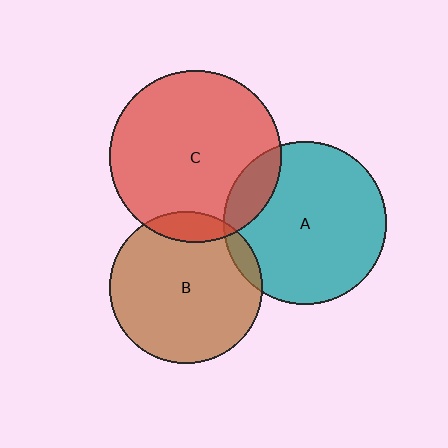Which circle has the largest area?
Circle C (red).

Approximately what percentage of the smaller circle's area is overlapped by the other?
Approximately 10%.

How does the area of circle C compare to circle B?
Approximately 1.3 times.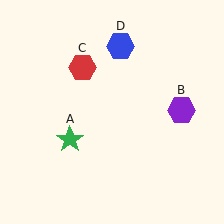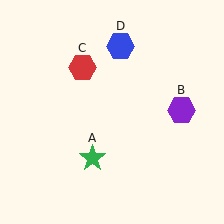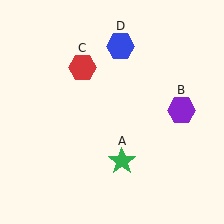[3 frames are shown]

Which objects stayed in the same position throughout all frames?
Purple hexagon (object B) and red hexagon (object C) and blue hexagon (object D) remained stationary.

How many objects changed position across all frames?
1 object changed position: green star (object A).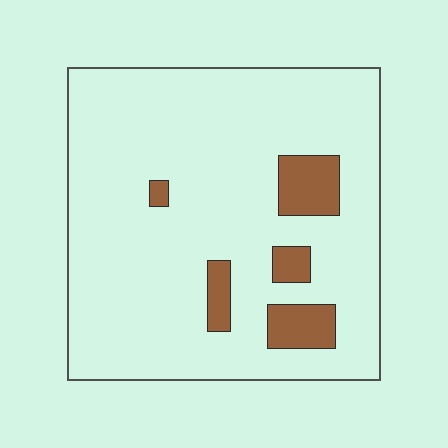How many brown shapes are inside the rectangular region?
5.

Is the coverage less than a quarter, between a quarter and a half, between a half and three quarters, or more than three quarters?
Less than a quarter.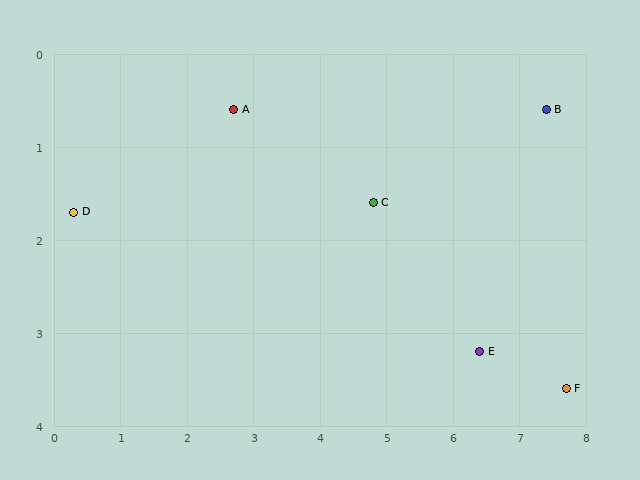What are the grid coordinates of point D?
Point D is at approximately (0.3, 1.7).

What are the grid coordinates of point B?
Point B is at approximately (7.4, 0.6).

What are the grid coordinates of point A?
Point A is at approximately (2.7, 0.6).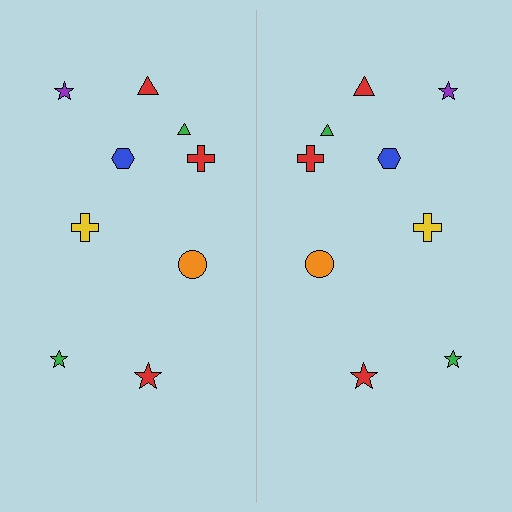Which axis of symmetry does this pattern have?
The pattern has a vertical axis of symmetry running through the center of the image.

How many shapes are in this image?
There are 18 shapes in this image.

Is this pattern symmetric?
Yes, this pattern has bilateral (reflection) symmetry.